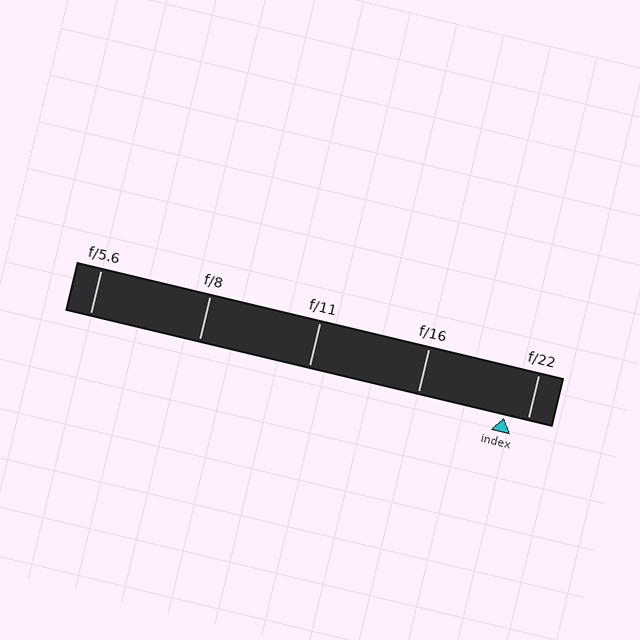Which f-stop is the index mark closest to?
The index mark is closest to f/22.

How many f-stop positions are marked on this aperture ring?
There are 5 f-stop positions marked.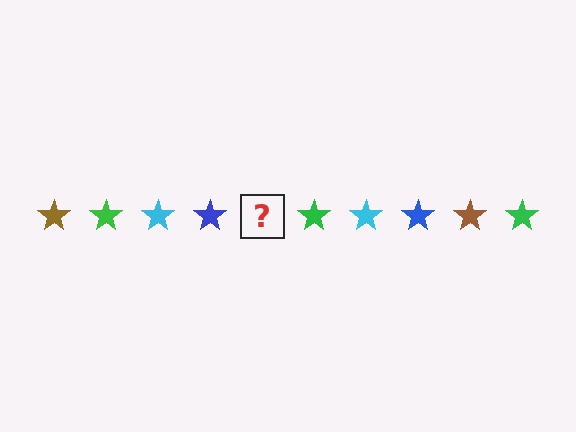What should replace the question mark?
The question mark should be replaced with a brown star.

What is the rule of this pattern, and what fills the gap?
The rule is that the pattern cycles through brown, green, cyan, blue stars. The gap should be filled with a brown star.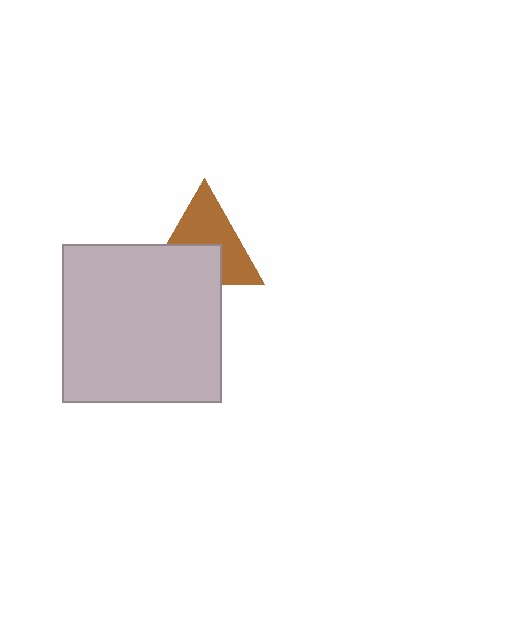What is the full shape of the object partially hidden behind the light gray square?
The partially hidden object is a brown triangle.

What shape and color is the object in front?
The object in front is a light gray square.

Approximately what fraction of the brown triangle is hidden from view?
Roughly 42% of the brown triangle is hidden behind the light gray square.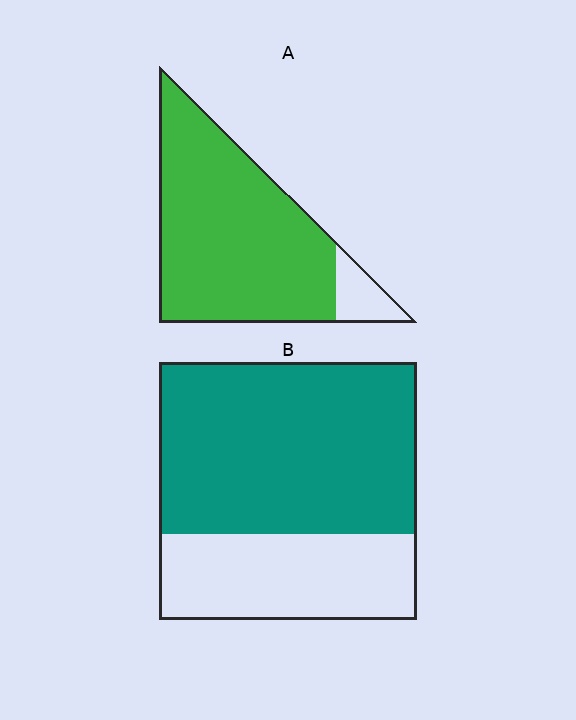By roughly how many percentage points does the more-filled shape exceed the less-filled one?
By roughly 25 percentage points (A over B).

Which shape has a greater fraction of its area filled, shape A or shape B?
Shape A.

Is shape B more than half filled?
Yes.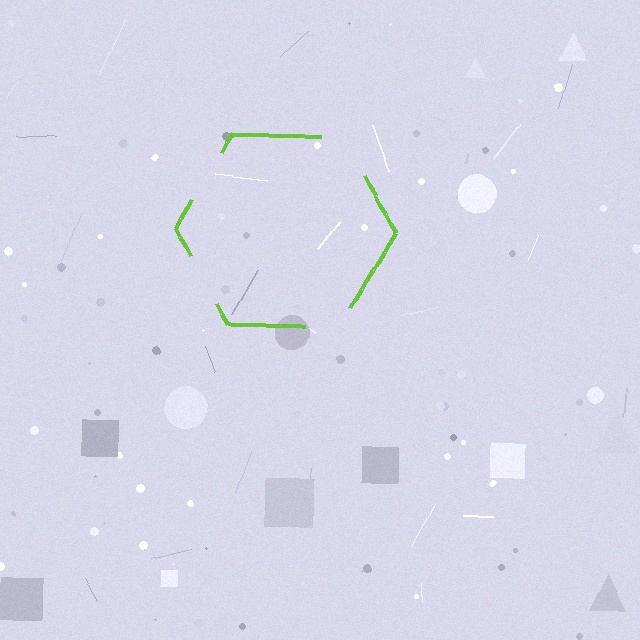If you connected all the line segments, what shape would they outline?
They would outline a hexagon.